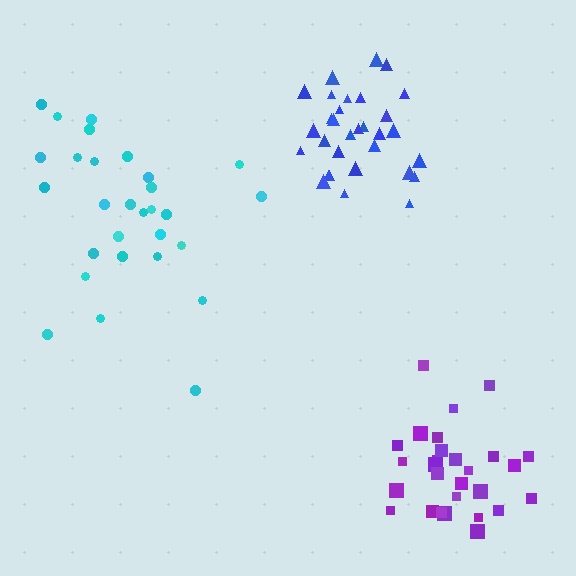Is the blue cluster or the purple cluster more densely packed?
Blue.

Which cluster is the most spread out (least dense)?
Cyan.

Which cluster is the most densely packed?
Blue.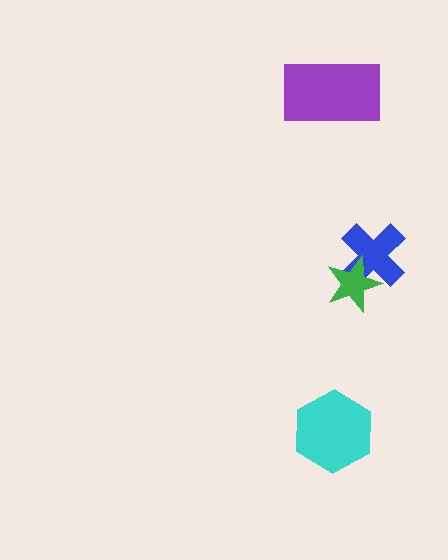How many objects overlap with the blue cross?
1 object overlaps with the blue cross.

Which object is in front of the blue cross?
The green star is in front of the blue cross.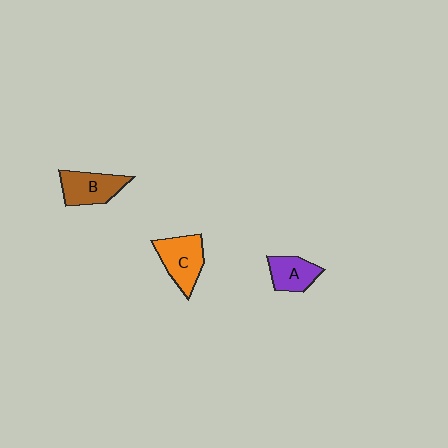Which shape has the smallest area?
Shape A (purple).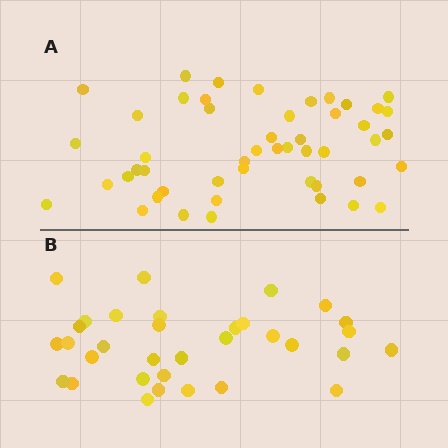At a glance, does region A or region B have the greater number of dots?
Region A (the top region) has more dots.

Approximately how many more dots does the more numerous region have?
Region A has approximately 15 more dots than region B.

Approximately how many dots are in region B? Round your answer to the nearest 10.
About 30 dots. (The exact count is 33, which rounds to 30.)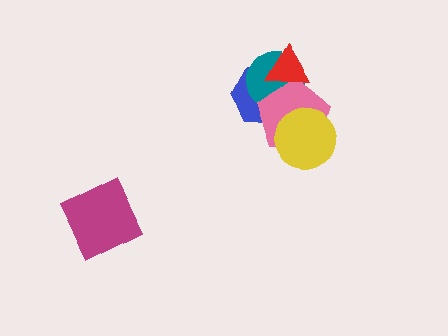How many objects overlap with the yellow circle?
1 object overlaps with the yellow circle.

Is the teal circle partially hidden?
Yes, it is partially covered by another shape.